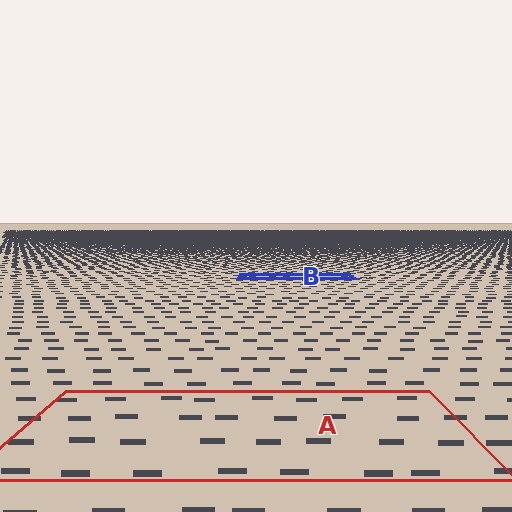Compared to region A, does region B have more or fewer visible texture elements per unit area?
Region B has more texture elements per unit area — they are packed more densely because it is farther away.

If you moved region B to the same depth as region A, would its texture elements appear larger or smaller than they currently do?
They would appear larger. At a closer depth, the same texture elements are projected at a bigger on-screen size.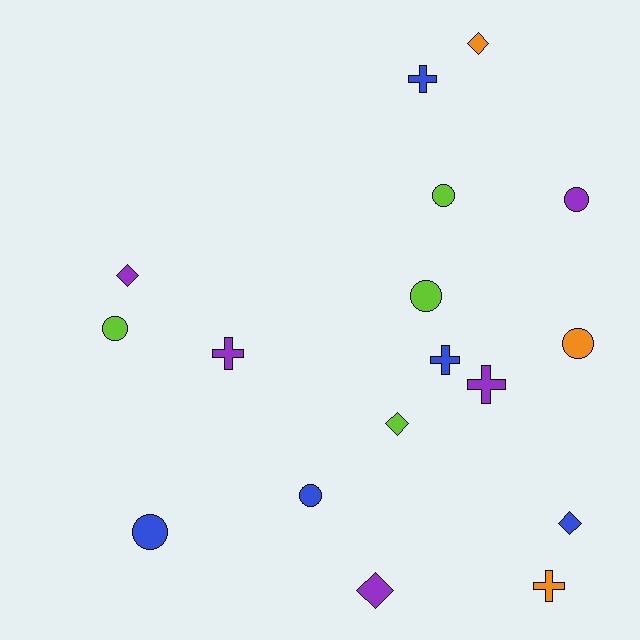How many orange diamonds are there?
There is 1 orange diamond.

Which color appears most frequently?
Purple, with 5 objects.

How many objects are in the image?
There are 17 objects.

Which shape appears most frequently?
Circle, with 7 objects.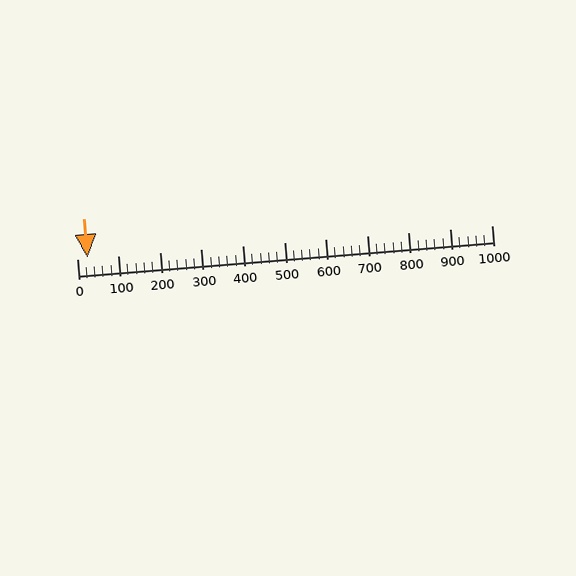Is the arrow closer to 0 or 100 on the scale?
The arrow is closer to 0.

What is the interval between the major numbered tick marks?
The major tick marks are spaced 100 units apart.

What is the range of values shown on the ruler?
The ruler shows values from 0 to 1000.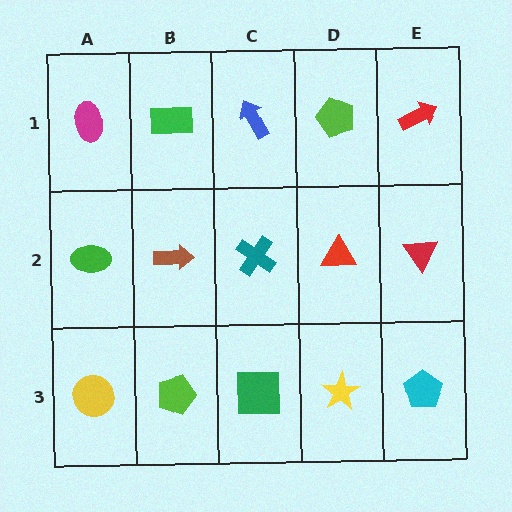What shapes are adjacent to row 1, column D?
A red triangle (row 2, column D), a blue arrow (row 1, column C), a red arrow (row 1, column E).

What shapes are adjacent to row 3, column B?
A brown arrow (row 2, column B), a yellow circle (row 3, column A), a green square (row 3, column C).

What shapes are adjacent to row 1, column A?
A green ellipse (row 2, column A), a green rectangle (row 1, column B).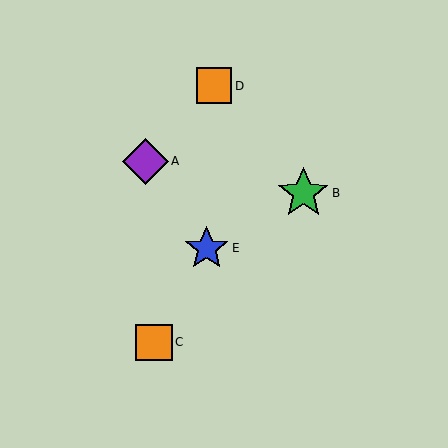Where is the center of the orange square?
The center of the orange square is at (214, 86).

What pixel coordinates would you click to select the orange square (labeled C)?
Click at (154, 342) to select the orange square C.